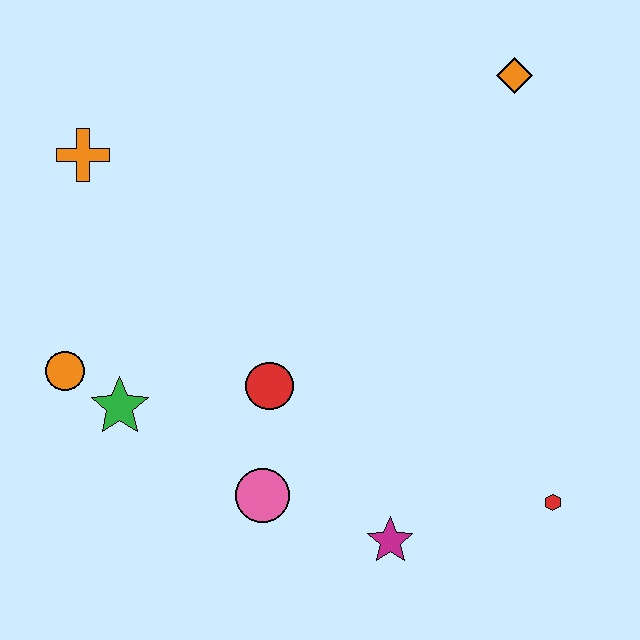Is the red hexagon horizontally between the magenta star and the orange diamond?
No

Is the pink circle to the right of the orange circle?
Yes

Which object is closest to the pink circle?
The red circle is closest to the pink circle.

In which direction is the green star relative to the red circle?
The green star is to the left of the red circle.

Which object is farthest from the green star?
The orange diamond is farthest from the green star.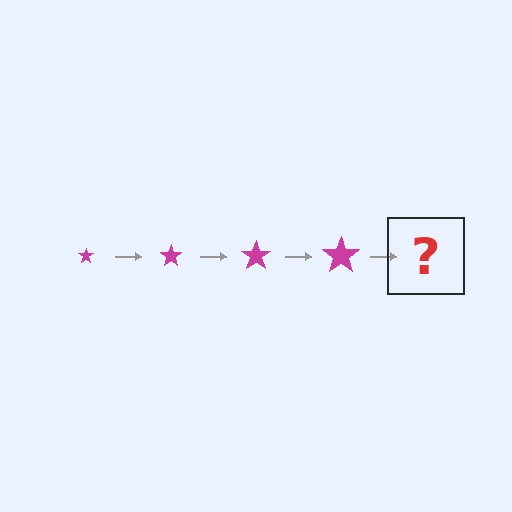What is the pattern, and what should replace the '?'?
The pattern is that the star gets progressively larger each step. The '?' should be a magenta star, larger than the previous one.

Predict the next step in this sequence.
The next step is a magenta star, larger than the previous one.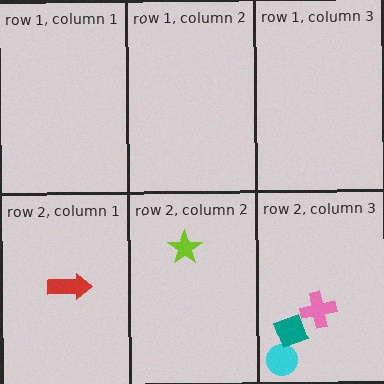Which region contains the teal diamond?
The row 2, column 3 region.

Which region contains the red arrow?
The row 2, column 1 region.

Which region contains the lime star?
The row 2, column 2 region.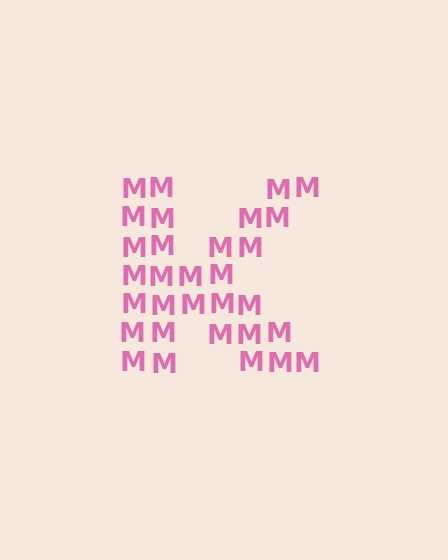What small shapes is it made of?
It is made of small letter M's.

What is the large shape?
The large shape is the letter K.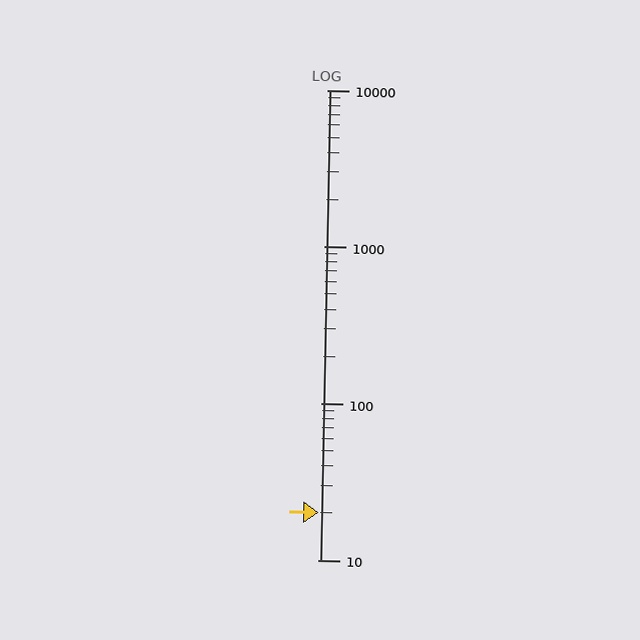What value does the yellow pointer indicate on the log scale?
The pointer indicates approximately 20.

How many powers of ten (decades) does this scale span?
The scale spans 3 decades, from 10 to 10000.